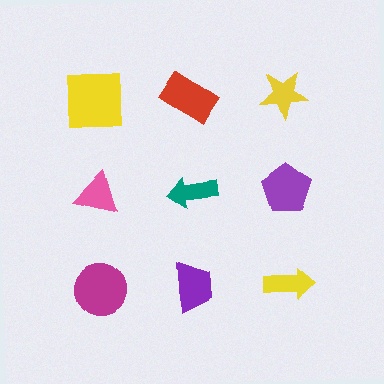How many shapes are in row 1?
3 shapes.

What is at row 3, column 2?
A purple trapezoid.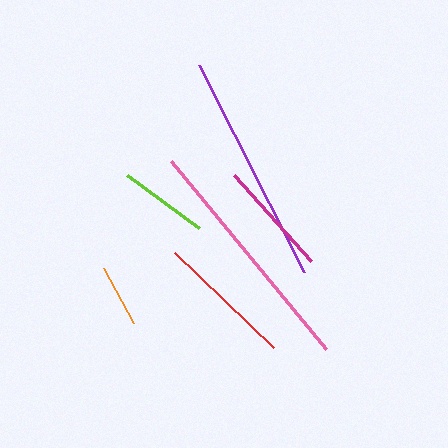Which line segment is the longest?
The pink line is the longest at approximately 244 pixels.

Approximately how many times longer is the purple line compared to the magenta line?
The purple line is approximately 2.0 times the length of the magenta line.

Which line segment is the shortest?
The orange line is the shortest at approximately 63 pixels.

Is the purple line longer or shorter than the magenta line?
The purple line is longer than the magenta line.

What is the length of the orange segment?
The orange segment is approximately 63 pixels long.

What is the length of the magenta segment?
The magenta segment is approximately 116 pixels long.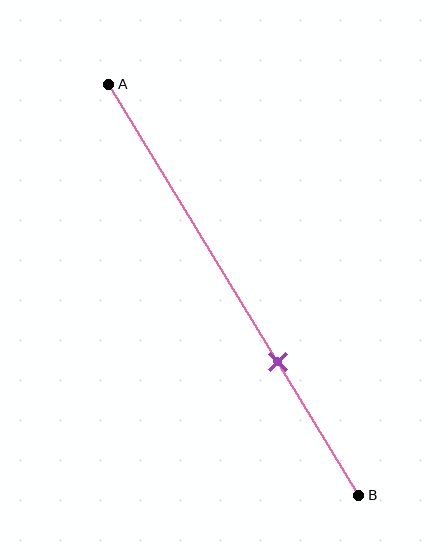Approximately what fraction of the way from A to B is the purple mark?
The purple mark is approximately 70% of the way from A to B.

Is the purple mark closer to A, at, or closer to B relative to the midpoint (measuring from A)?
The purple mark is closer to point B than the midpoint of segment AB.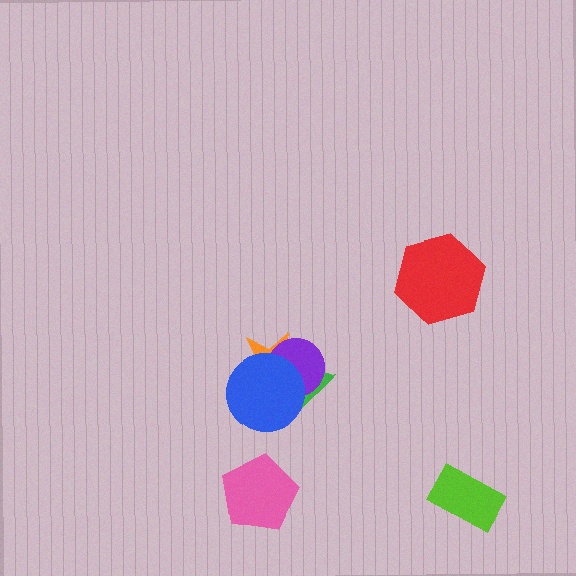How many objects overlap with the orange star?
3 objects overlap with the orange star.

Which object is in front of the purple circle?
The blue circle is in front of the purple circle.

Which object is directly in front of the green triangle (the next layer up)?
The orange star is directly in front of the green triangle.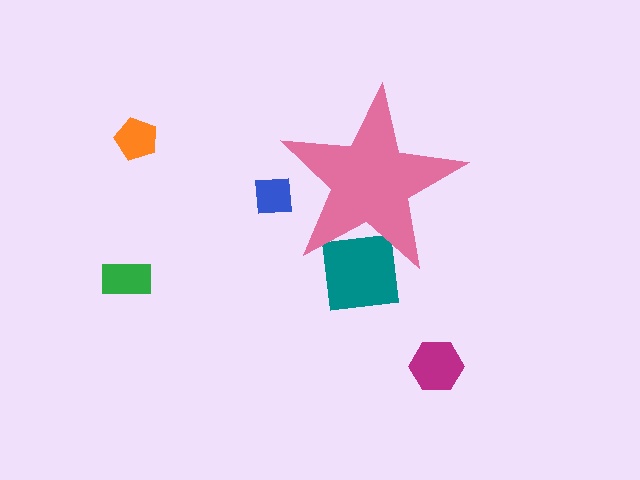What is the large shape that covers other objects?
A pink star.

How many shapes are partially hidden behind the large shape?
2 shapes are partially hidden.